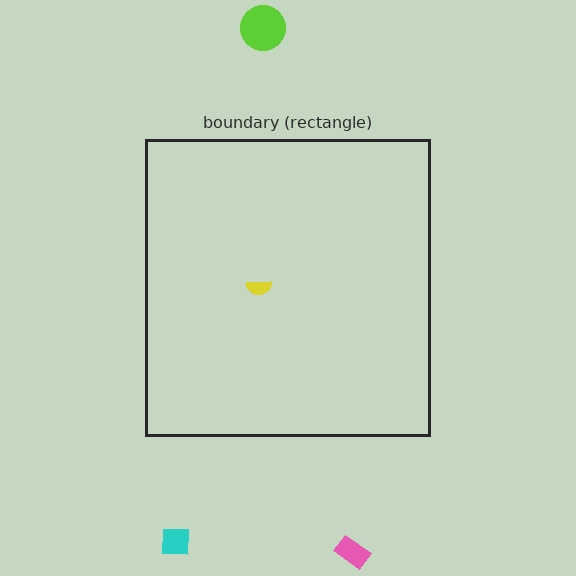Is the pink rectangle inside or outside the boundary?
Outside.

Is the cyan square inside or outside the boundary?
Outside.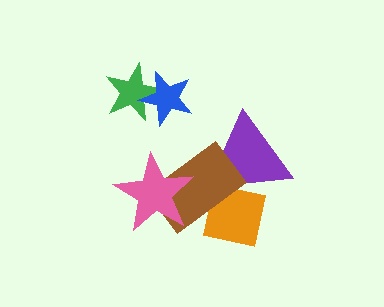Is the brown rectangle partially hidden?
Yes, it is partially covered by another shape.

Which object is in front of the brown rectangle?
The pink star is in front of the brown rectangle.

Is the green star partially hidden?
Yes, it is partially covered by another shape.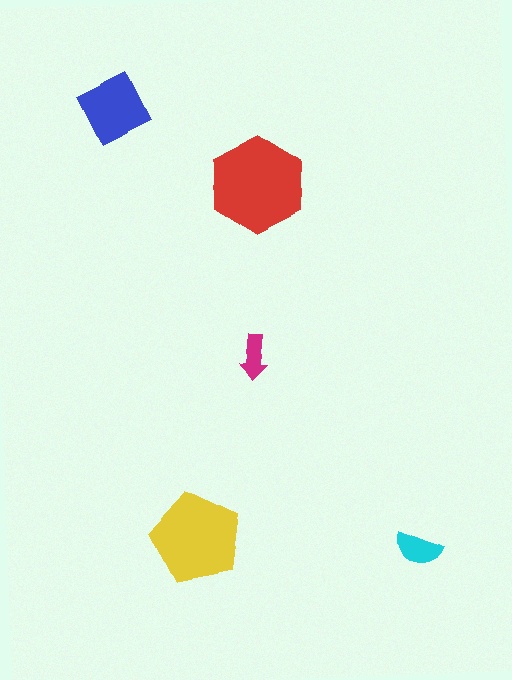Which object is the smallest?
The magenta arrow.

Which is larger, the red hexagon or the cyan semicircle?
The red hexagon.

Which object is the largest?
The red hexagon.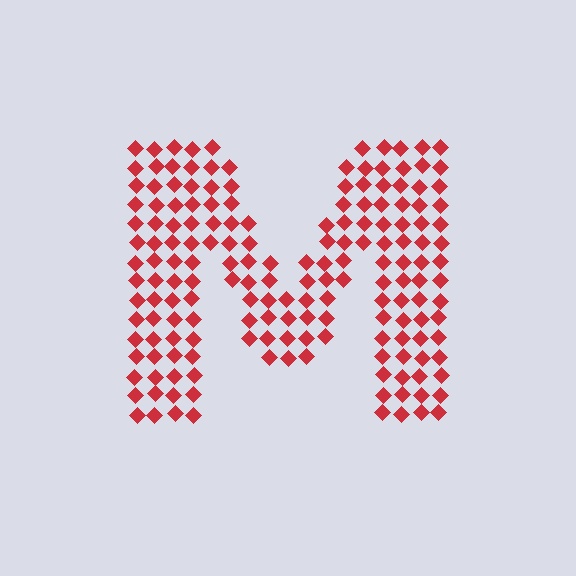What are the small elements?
The small elements are diamonds.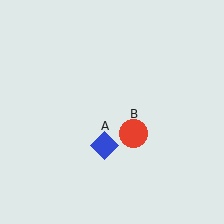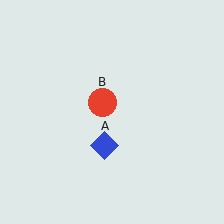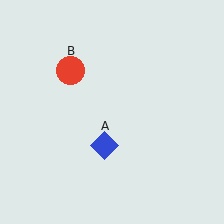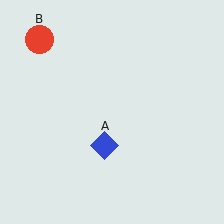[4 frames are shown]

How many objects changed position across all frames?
1 object changed position: red circle (object B).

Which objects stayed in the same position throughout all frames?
Blue diamond (object A) remained stationary.